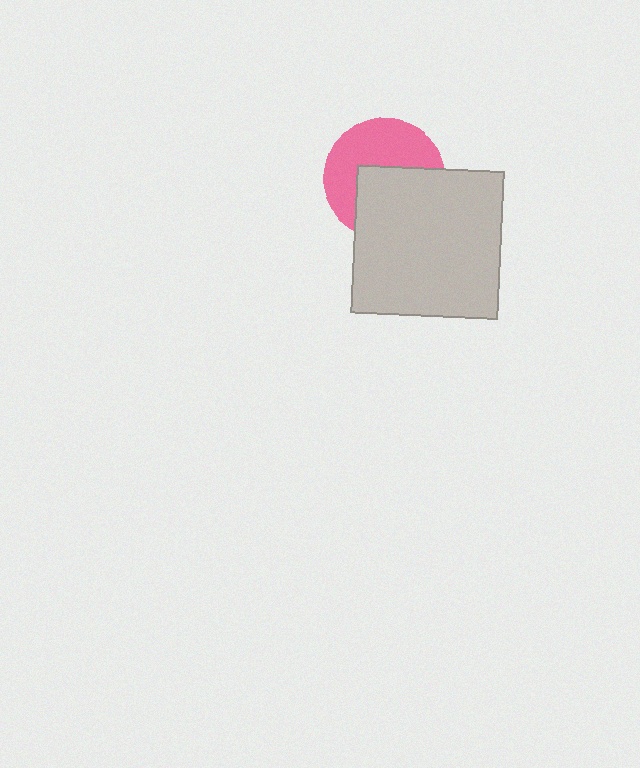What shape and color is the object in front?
The object in front is a light gray square.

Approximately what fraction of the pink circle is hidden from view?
Roughly 48% of the pink circle is hidden behind the light gray square.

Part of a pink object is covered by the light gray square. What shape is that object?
It is a circle.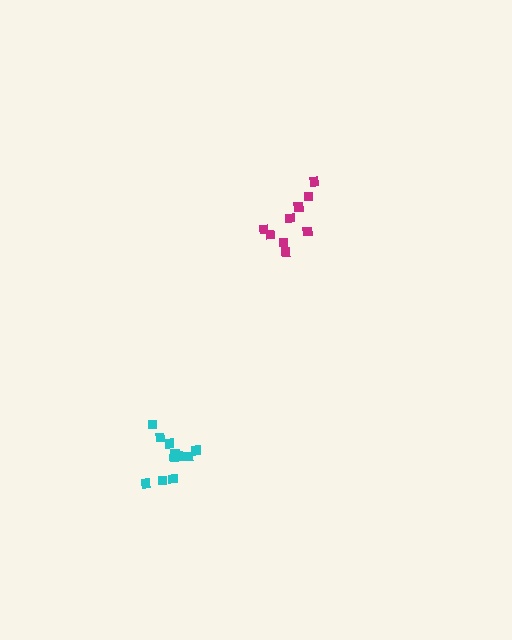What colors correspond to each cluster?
The clusters are colored: cyan, magenta.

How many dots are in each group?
Group 1: 11 dots, Group 2: 9 dots (20 total).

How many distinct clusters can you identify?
There are 2 distinct clusters.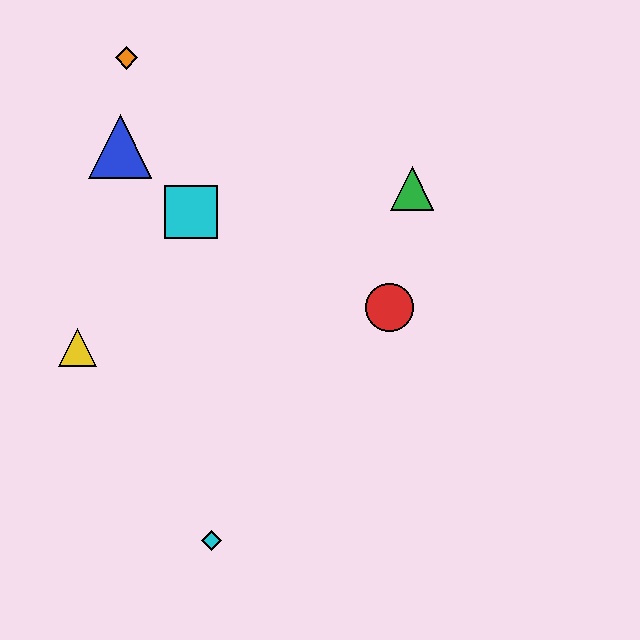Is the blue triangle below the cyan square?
No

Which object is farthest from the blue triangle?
The cyan diamond is farthest from the blue triangle.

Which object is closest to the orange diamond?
The blue triangle is closest to the orange diamond.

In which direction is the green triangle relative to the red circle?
The green triangle is above the red circle.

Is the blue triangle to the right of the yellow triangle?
Yes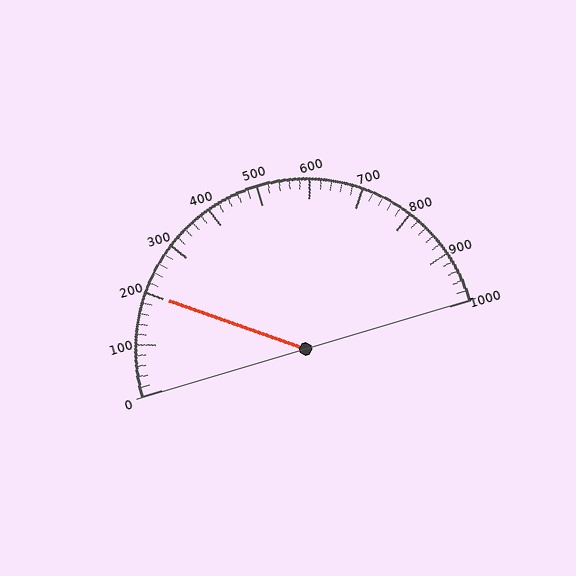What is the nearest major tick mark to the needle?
The nearest major tick mark is 200.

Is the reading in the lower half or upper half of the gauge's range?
The reading is in the lower half of the range (0 to 1000).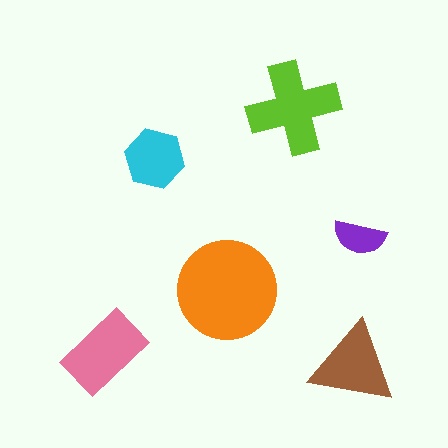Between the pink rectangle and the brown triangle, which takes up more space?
The pink rectangle.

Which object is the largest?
The orange circle.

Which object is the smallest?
The purple semicircle.